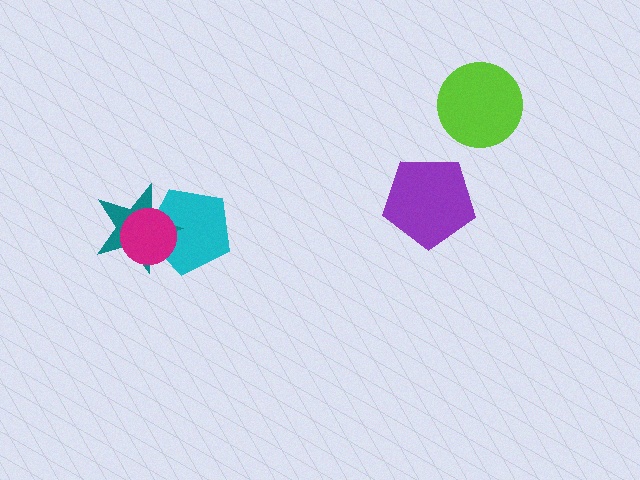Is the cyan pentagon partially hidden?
Yes, it is partially covered by another shape.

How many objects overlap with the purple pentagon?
0 objects overlap with the purple pentagon.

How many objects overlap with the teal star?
2 objects overlap with the teal star.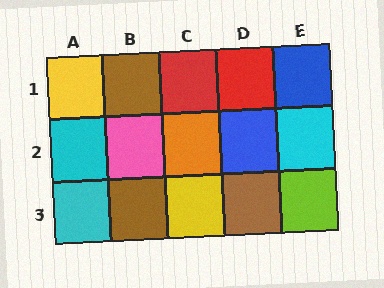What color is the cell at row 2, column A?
Cyan.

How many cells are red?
2 cells are red.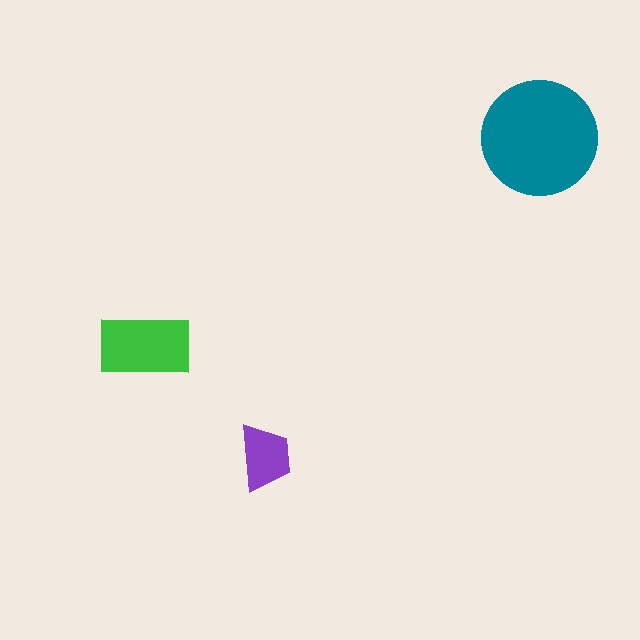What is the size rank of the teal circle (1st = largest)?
1st.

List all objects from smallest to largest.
The purple trapezoid, the green rectangle, the teal circle.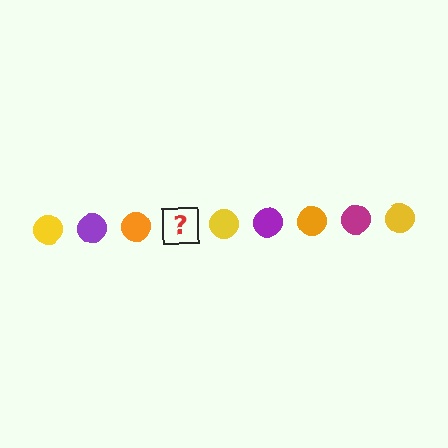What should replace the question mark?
The question mark should be replaced with a magenta circle.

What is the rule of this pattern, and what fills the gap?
The rule is that the pattern cycles through yellow, purple, orange, magenta circles. The gap should be filled with a magenta circle.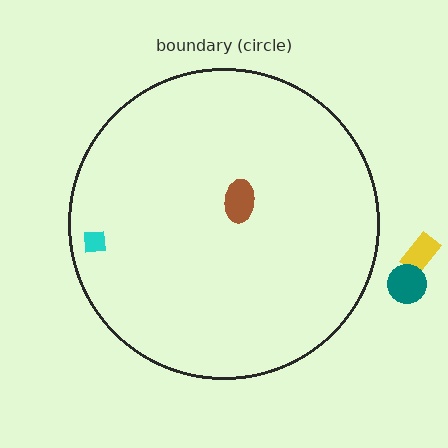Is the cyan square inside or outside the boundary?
Inside.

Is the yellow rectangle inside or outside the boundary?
Outside.